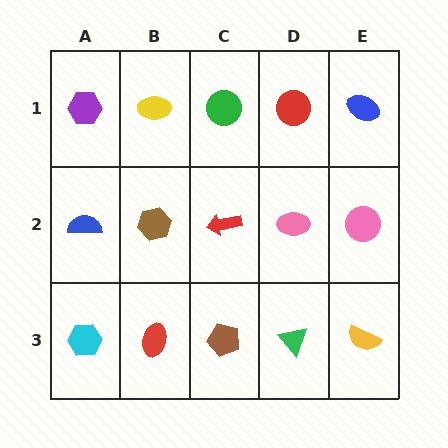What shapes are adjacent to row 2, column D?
A red circle (row 1, column D), a green triangle (row 3, column D), a red arrow (row 2, column C), a pink circle (row 2, column E).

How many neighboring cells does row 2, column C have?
4.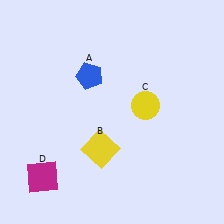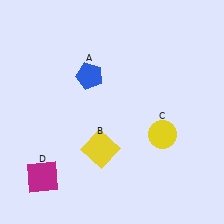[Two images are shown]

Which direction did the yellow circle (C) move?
The yellow circle (C) moved down.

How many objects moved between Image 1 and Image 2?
1 object moved between the two images.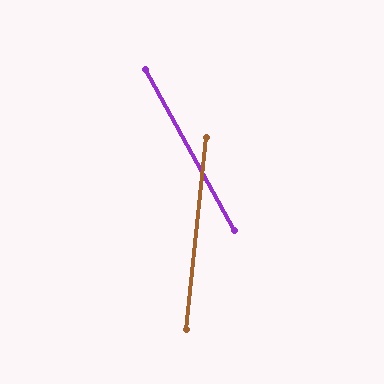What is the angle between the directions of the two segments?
Approximately 35 degrees.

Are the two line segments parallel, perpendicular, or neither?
Neither parallel nor perpendicular — they differ by about 35°.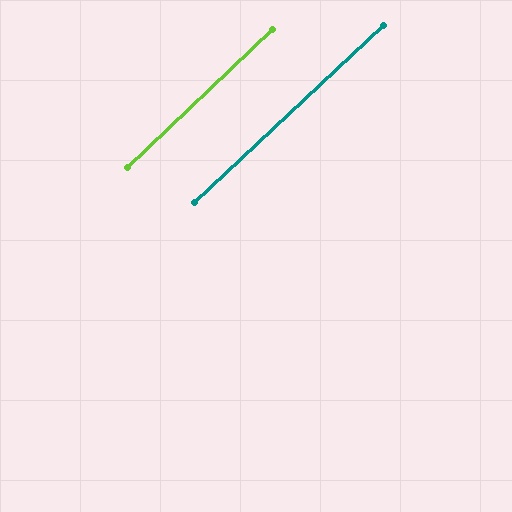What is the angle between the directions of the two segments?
Approximately 0 degrees.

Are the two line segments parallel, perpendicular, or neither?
Parallel — their directions differ by only 0.5°.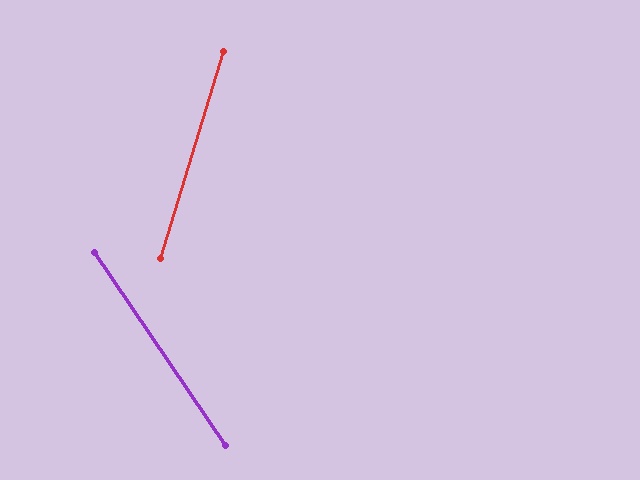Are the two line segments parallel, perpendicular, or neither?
Neither parallel nor perpendicular — they differ by about 51°.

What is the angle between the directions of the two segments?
Approximately 51 degrees.